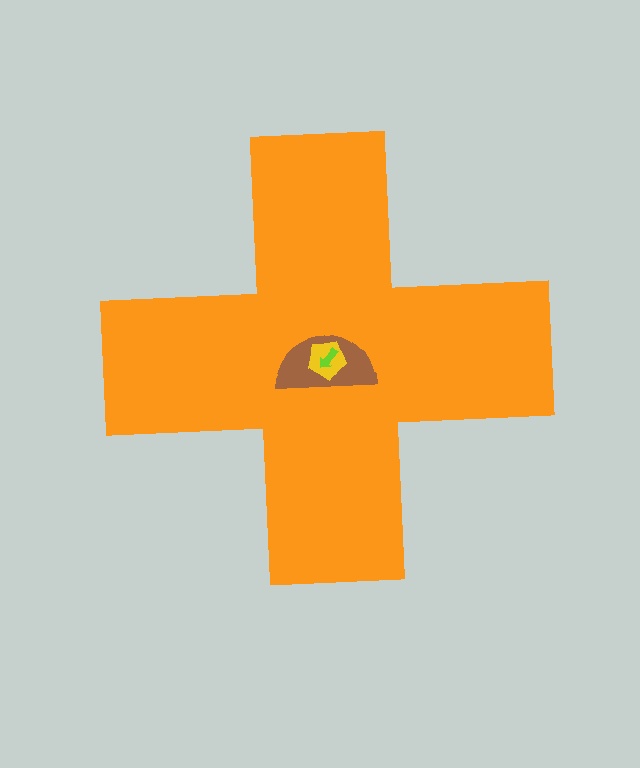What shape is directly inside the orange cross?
The brown semicircle.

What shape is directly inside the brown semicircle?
The yellow pentagon.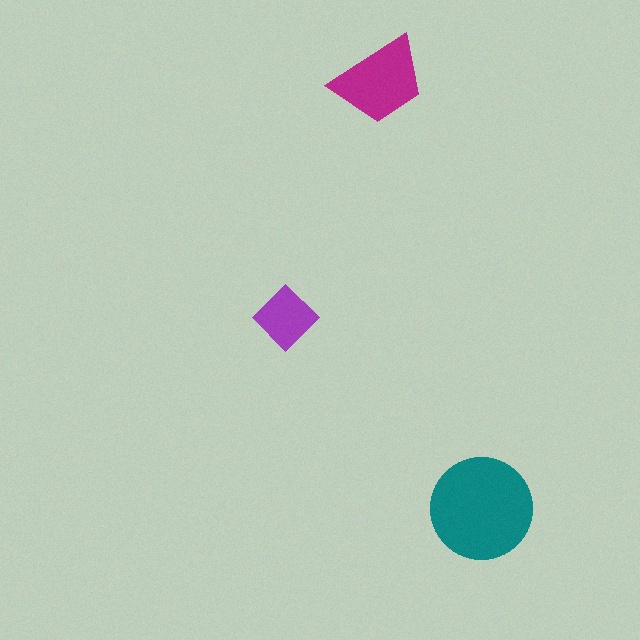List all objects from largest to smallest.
The teal circle, the magenta trapezoid, the purple diamond.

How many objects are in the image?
There are 3 objects in the image.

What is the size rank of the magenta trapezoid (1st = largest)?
2nd.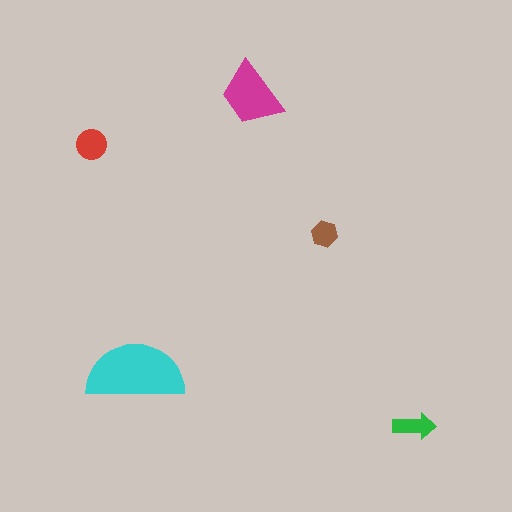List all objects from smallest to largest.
The brown hexagon, the green arrow, the red circle, the magenta trapezoid, the cyan semicircle.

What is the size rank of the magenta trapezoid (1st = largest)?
2nd.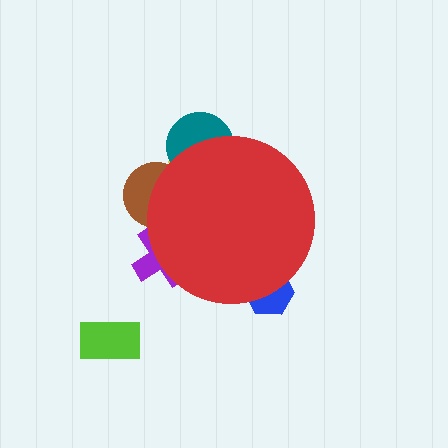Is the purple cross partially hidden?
Yes, the purple cross is partially hidden behind the red circle.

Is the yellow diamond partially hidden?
Yes, the yellow diamond is partially hidden behind the red circle.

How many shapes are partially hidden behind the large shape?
5 shapes are partially hidden.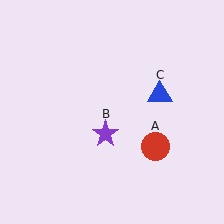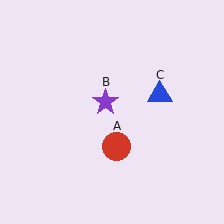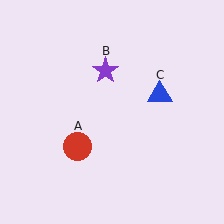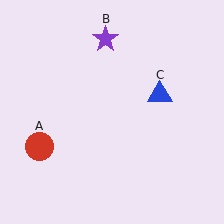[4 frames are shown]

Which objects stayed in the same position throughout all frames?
Blue triangle (object C) remained stationary.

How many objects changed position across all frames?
2 objects changed position: red circle (object A), purple star (object B).